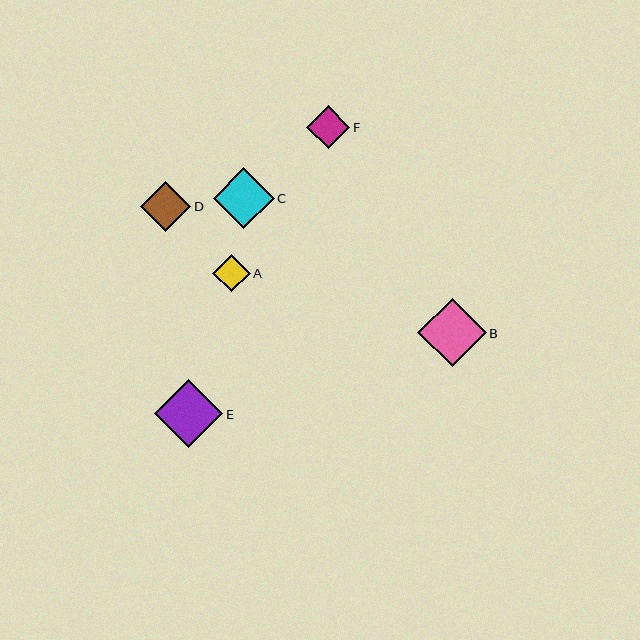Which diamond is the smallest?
Diamond A is the smallest with a size of approximately 38 pixels.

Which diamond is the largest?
Diamond B is the largest with a size of approximately 68 pixels.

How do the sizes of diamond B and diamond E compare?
Diamond B and diamond E are approximately the same size.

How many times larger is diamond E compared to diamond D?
Diamond E is approximately 1.3 times the size of diamond D.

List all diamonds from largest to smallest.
From largest to smallest: B, E, C, D, F, A.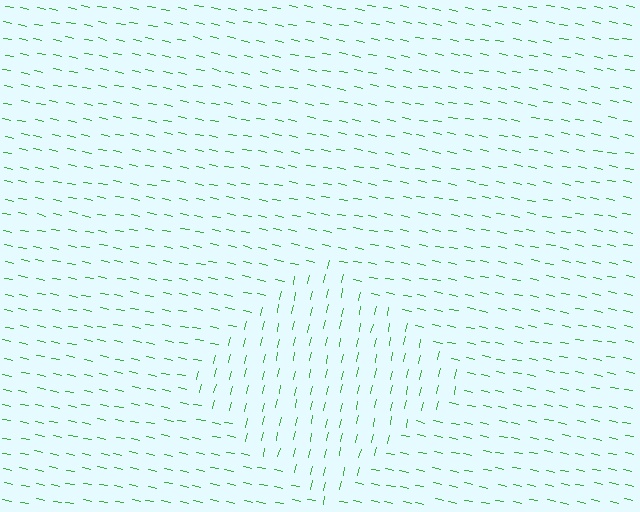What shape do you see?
I see a diamond.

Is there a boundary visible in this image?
Yes, there is a texture boundary formed by a change in line orientation.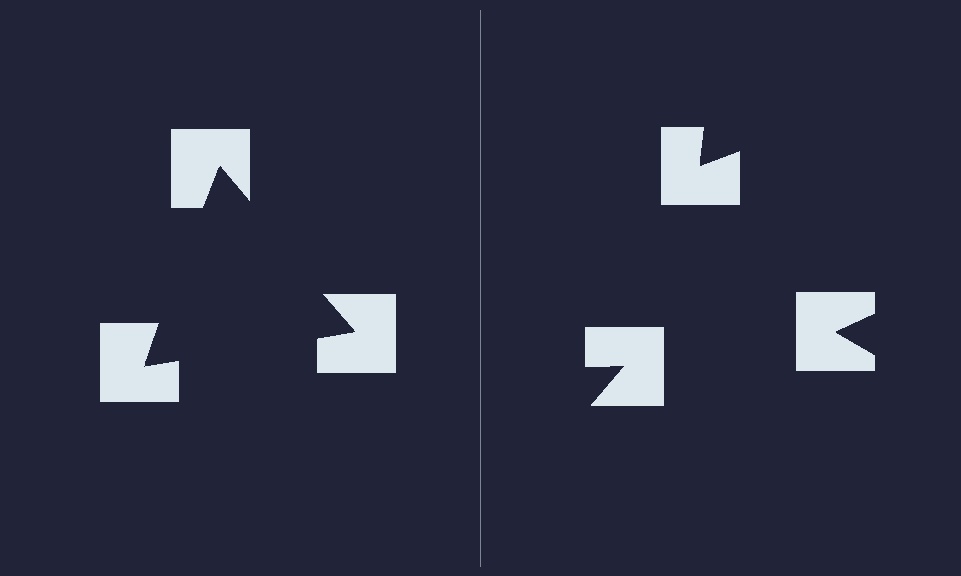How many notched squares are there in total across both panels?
6 — 3 on each side.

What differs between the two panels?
The notched squares are positioned identically on both sides; only the wedge orientations differ. On the left they align to a triangle; on the right they are misaligned.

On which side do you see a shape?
An illusory triangle appears on the left side. On the right side the wedge cuts are rotated, so no coherent shape forms.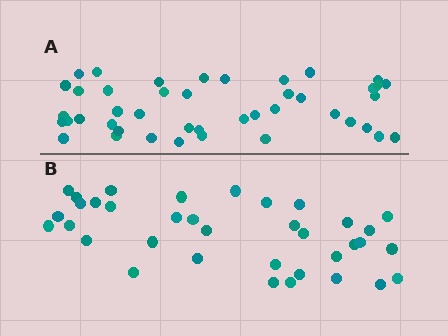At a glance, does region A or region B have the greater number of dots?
Region A (the top region) has more dots.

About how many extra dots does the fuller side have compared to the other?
Region A has roughly 8 or so more dots than region B.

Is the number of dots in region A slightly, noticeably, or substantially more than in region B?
Region A has only slightly more — the two regions are fairly close. The ratio is roughly 1.2 to 1.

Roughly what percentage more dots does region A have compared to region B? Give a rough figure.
About 20% more.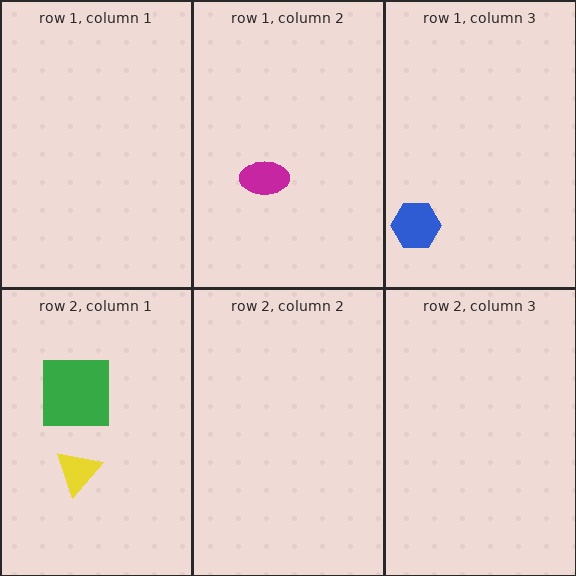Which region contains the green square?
The row 2, column 1 region.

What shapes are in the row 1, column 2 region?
The magenta ellipse.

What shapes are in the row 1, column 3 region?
The blue hexagon.